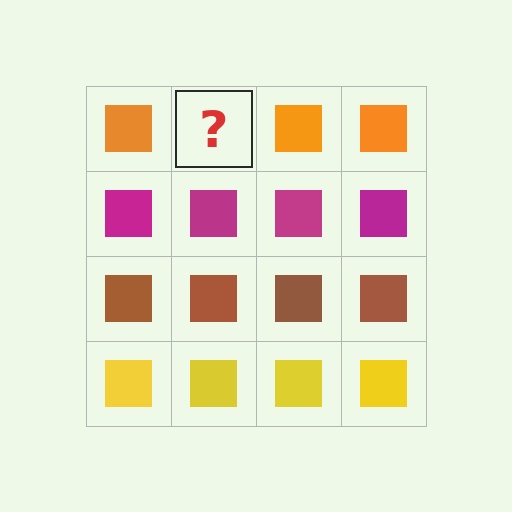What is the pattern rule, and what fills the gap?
The rule is that each row has a consistent color. The gap should be filled with an orange square.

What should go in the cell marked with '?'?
The missing cell should contain an orange square.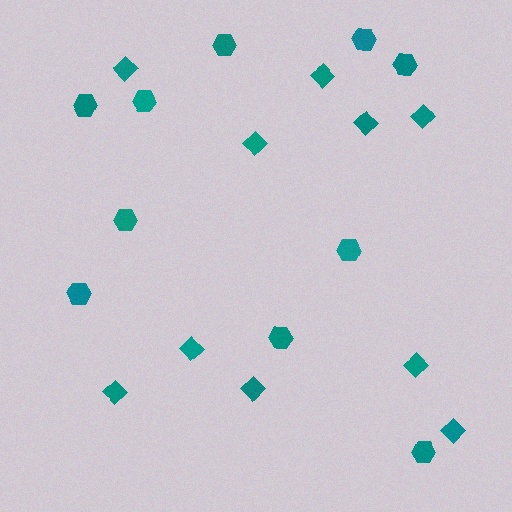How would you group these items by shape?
There are 2 groups: one group of hexagons (10) and one group of diamonds (10).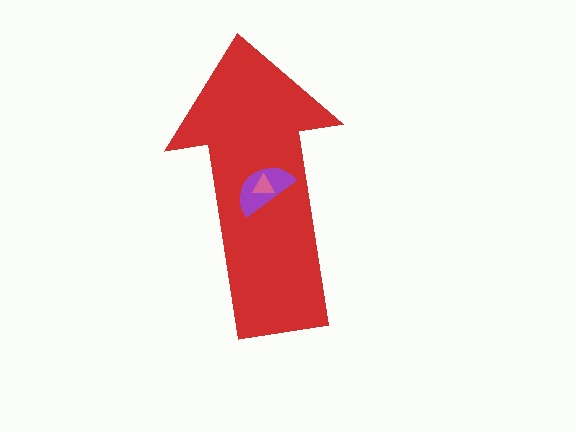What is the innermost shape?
The pink triangle.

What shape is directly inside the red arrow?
The purple semicircle.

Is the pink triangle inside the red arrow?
Yes.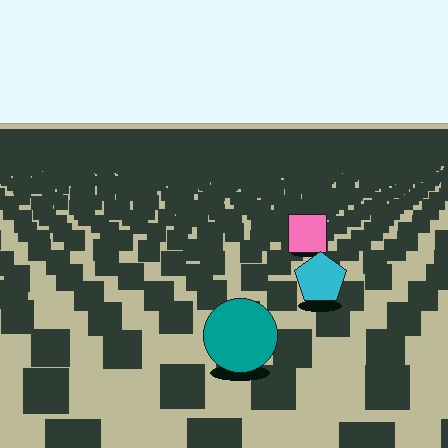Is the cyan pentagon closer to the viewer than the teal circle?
No. The teal circle is closer — you can tell from the texture gradient: the ground texture is coarser near it.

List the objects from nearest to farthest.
From nearest to farthest: the teal circle, the cyan pentagon, the pink square.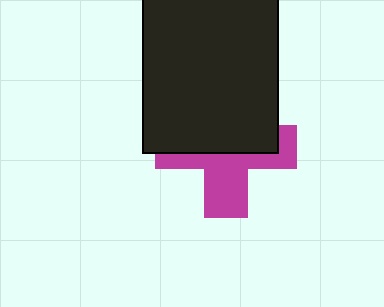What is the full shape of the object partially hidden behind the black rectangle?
The partially hidden object is a magenta cross.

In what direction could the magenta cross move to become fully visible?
The magenta cross could move down. That would shift it out from behind the black rectangle entirely.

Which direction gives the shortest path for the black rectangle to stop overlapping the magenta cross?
Moving up gives the shortest separation.